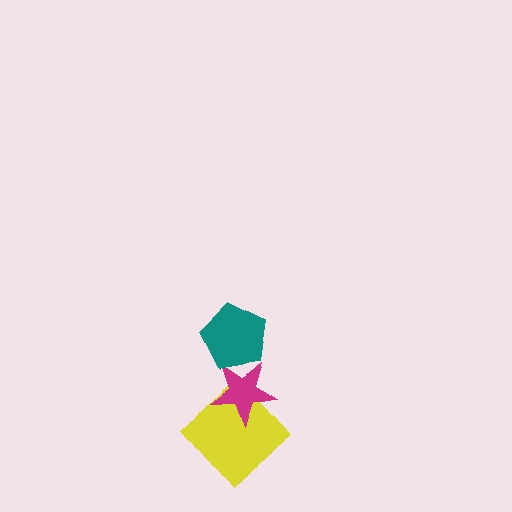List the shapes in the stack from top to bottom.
From top to bottom: the teal pentagon, the magenta star, the yellow diamond.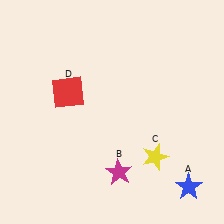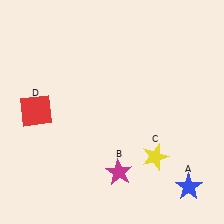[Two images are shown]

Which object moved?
The red square (D) moved left.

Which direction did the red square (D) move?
The red square (D) moved left.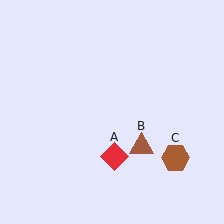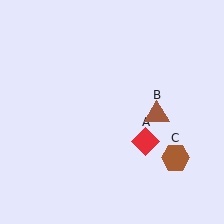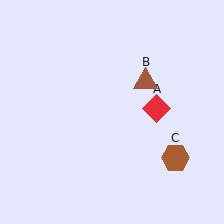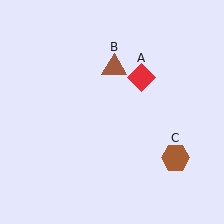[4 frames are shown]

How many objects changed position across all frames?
2 objects changed position: red diamond (object A), brown triangle (object B).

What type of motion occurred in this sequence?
The red diamond (object A), brown triangle (object B) rotated counterclockwise around the center of the scene.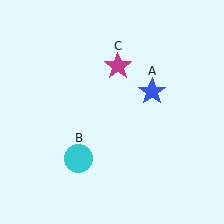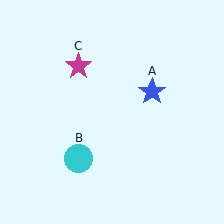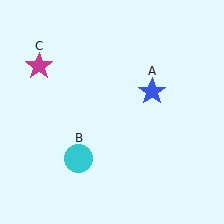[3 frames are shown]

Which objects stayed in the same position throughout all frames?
Blue star (object A) and cyan circle (object B) remained stationary.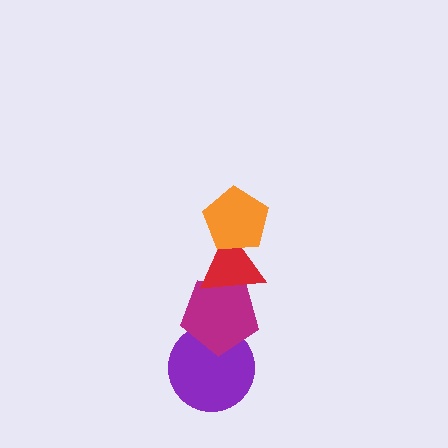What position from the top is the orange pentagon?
The orange pentagon is 1st from the top.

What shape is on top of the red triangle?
The orange pentagon is on top of the red triangle.